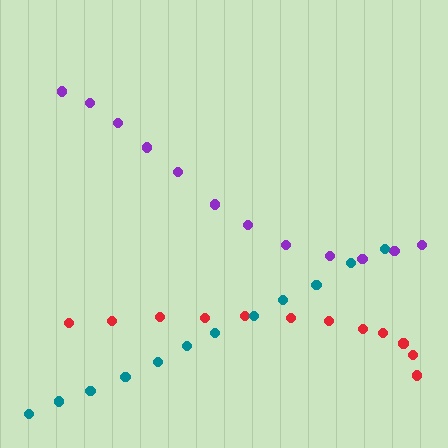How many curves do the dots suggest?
There are 3 distinct paths.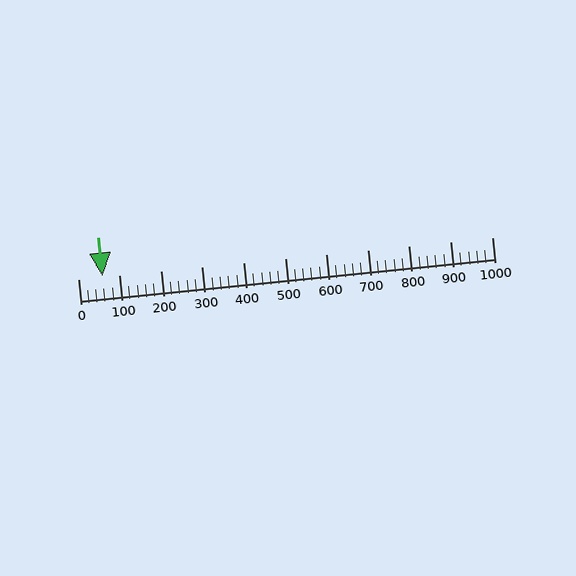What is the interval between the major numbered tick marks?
The major tick marks are spaced 100 units apart.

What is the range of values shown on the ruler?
The ruler shows values from 0 to 1000.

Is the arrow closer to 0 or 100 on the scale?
The arrow is closer to 100.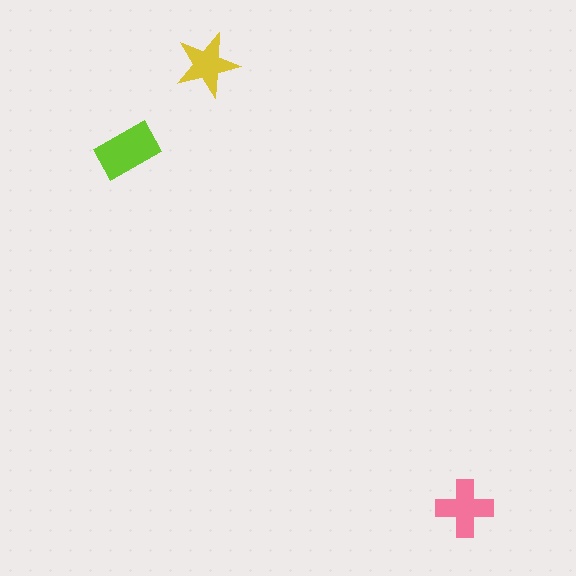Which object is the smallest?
The yellow star.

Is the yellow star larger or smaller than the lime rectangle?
Smaller.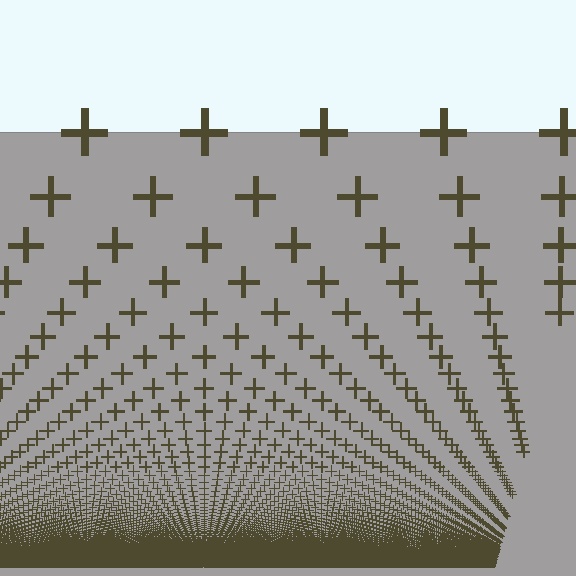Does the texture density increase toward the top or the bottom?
Density increases toward the bottom.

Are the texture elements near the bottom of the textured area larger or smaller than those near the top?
Smaller. The gradient is inverted — elements near the bottom are smaller and denser.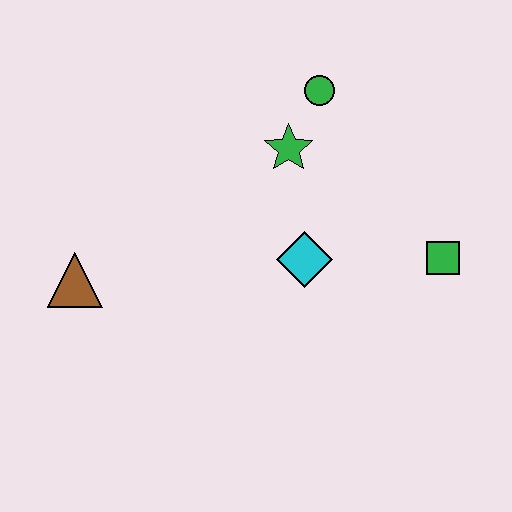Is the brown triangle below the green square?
Yes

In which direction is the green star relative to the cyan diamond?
The green star is above the cyan diamond.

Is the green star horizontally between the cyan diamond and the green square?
No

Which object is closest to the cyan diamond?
The green star is closest to the cyan diamond.